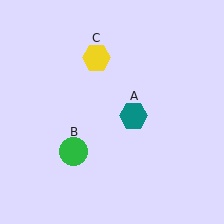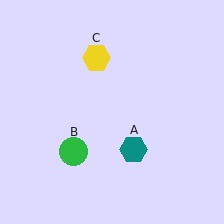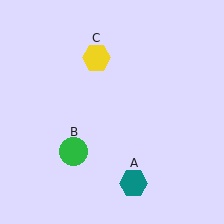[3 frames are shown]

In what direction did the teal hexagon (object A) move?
The teal hexagon (object A) moved down.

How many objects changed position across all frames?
1 object changed position: teal hexagon (object A).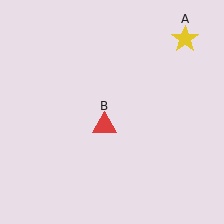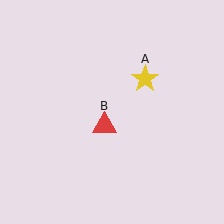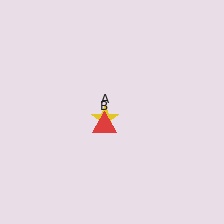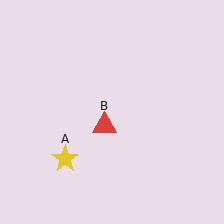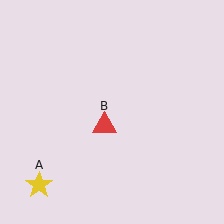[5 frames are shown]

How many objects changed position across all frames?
1 object changed position: yellow star (object A).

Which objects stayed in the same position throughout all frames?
Red triangle (object B) remained stationary.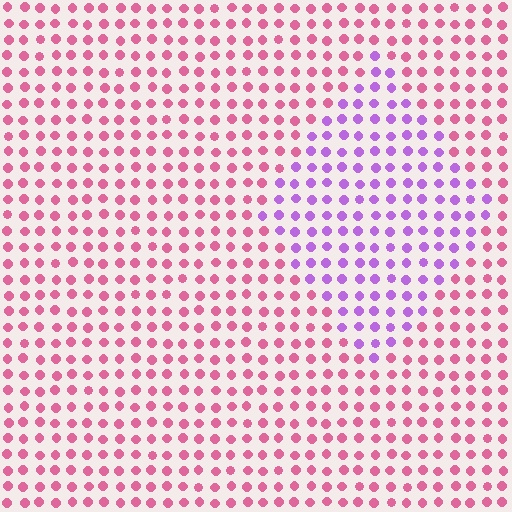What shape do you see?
I see a diamond.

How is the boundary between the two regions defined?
The boundary is defined purely by a slight shift in hue (about 52 degrees). Spacing, size, and orientation are identical on both sides.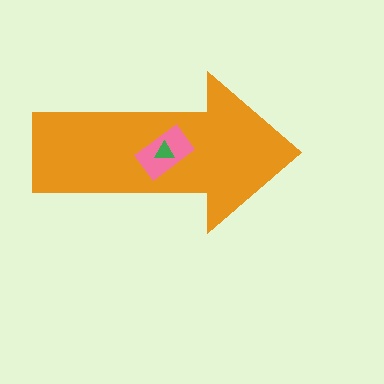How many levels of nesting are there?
3.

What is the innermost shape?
The green triangle.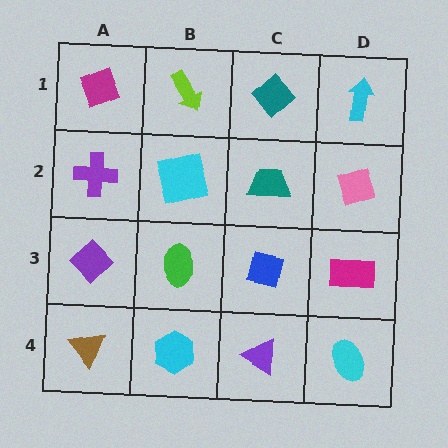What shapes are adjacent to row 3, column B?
A cyan square (row 2, column B), a cyan hexagon (row 4, column B), a purple diamond (row 3, column A), a blue square (row 3, column C).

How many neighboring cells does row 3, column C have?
4.